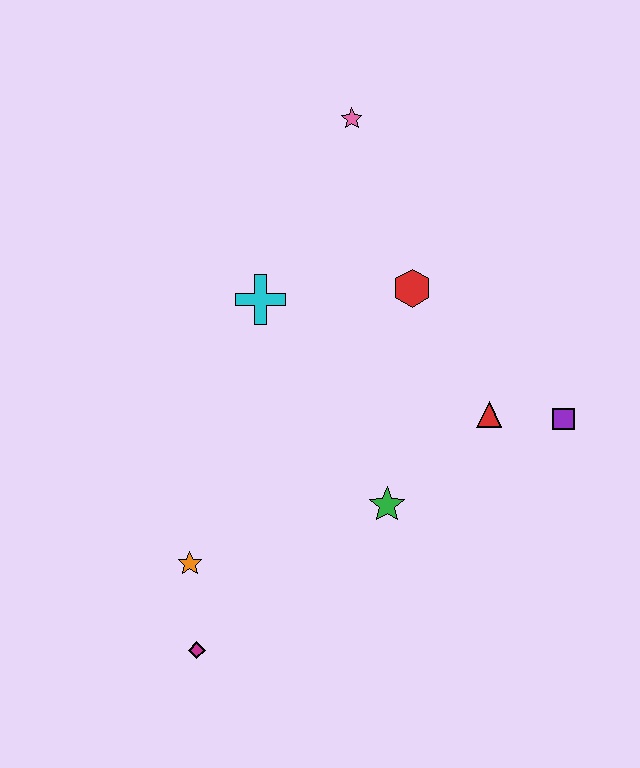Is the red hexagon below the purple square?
No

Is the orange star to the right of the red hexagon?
No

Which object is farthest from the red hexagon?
The magenta diamond is farthest from the red hexagon.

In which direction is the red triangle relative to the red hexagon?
The red triangle is below the red hexagon.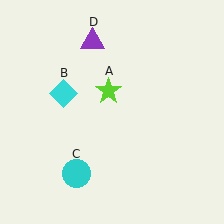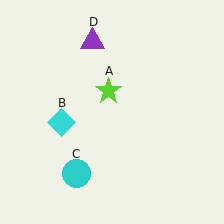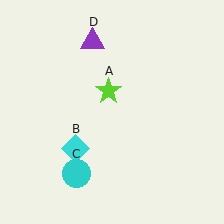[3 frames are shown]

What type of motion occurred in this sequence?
The cyan diamond (object B) rotated counterclockwise around the center of the scene.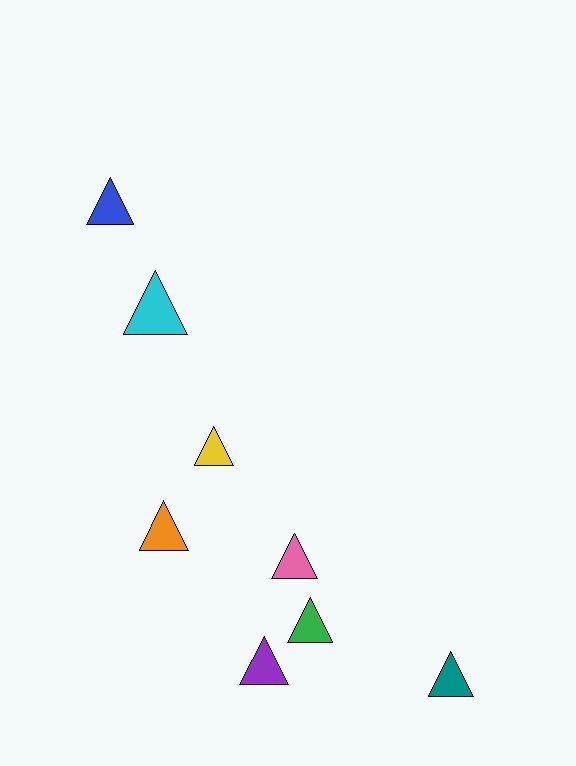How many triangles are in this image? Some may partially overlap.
There are 8 triangles.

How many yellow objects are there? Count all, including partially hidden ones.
There is 1 yellow object.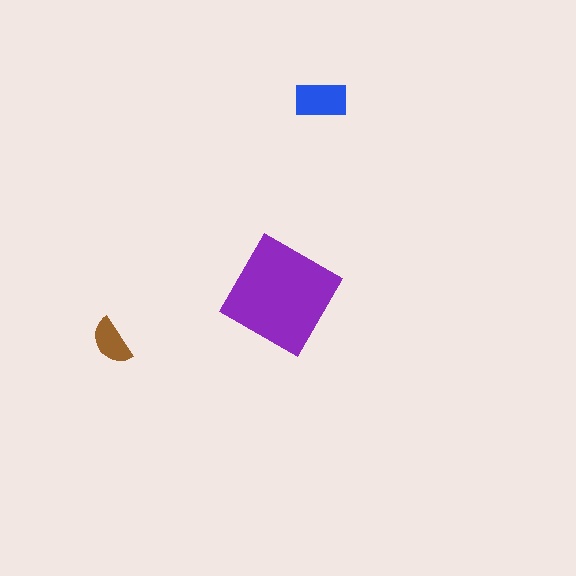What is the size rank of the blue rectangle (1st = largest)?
2nd.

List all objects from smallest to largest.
The brown semicircle, the blue rectangle, the purple diamond.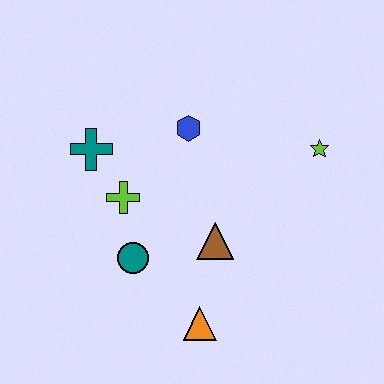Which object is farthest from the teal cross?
The lime star is farthest from the teal cross.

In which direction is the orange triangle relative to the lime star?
The orange triangle is below the lime star.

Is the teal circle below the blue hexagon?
Yes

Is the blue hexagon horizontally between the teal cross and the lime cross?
No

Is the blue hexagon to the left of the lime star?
Yes